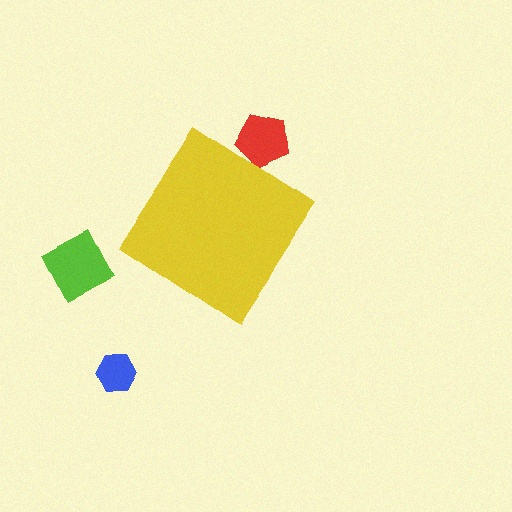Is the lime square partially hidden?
No, the lime square is fully visible.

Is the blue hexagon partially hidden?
No, the blue hexagon is fully visible.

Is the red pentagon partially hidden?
Yes, the red pentagon is partially hidden behind the yellow diamond.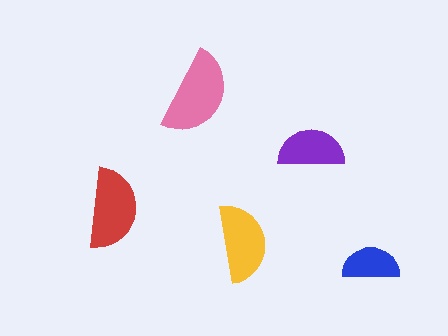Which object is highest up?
The pink semicircle is topmost.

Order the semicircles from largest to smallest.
the pink one, the red one, the yellow one, the purple one, the blue one.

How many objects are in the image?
There are 5 objects in the image.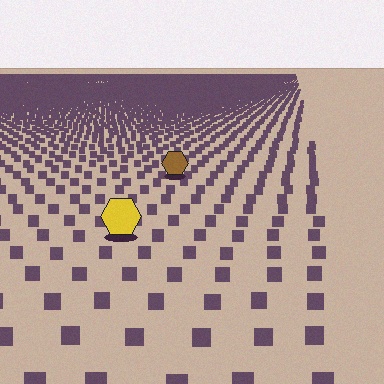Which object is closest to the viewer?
The yellow hexagon is closest. The texture marks near it are larger and more spread out.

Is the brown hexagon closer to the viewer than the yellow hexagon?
No. The yellow hexagon is closer — you can tell from the texture gradient: the ground texture is coarser near it.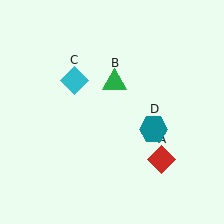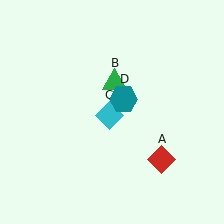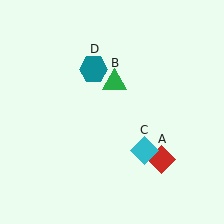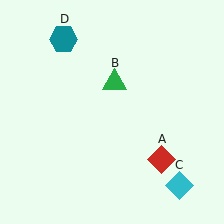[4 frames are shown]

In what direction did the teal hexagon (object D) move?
The teal hexagon (object D) moved up and to the left.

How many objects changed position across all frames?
2 objects changed position: cyan diamond (object C), teal hexagon (object D).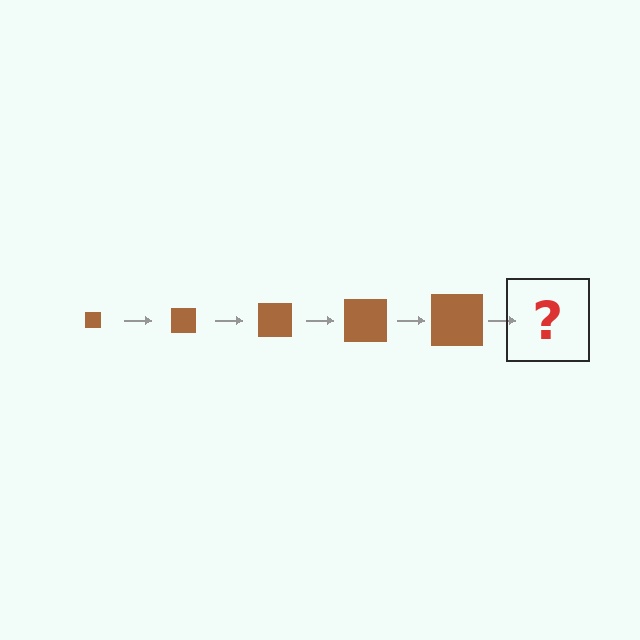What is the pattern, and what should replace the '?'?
The pattern is that the square gets progressively larger each step. The '?' should be a brown square, larger than the previous one.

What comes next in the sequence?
The next element should be a brown square, larger than the previous one.